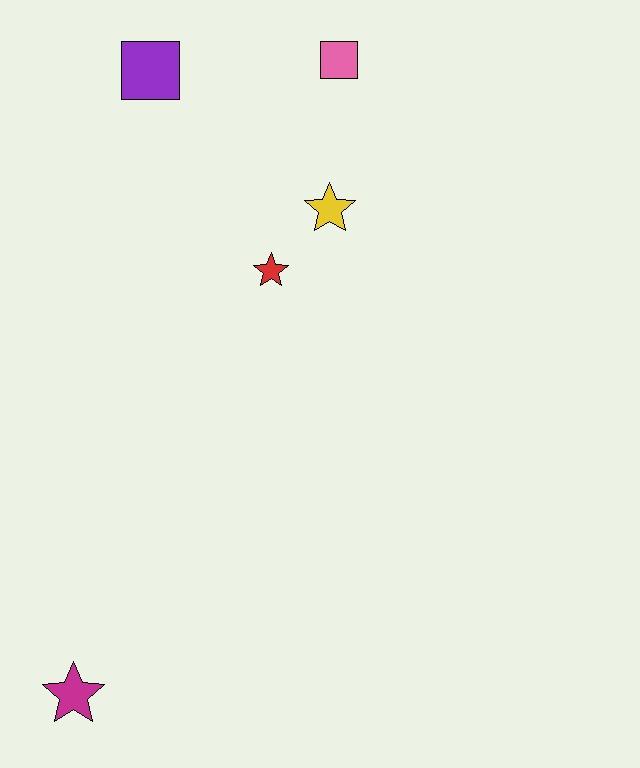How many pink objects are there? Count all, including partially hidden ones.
There is 1 pink object.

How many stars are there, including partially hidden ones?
There are 3 stars.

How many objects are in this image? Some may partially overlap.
There are 5 objects.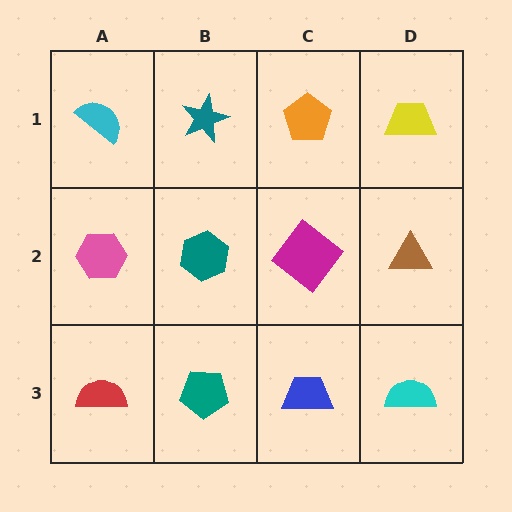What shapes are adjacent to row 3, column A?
A pink hexagon (row 2, column A), a teal pentagon (row 3, column B).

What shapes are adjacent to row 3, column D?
A brown triangle (row 2, column D), a blue trapezoid (row 3, column C).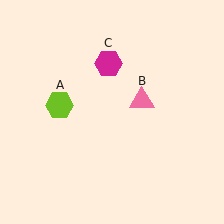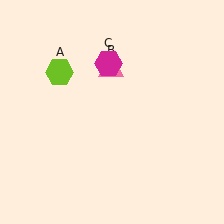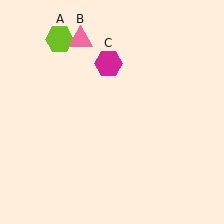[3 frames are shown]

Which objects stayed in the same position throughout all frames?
Magenta hexagon (object C) remained stationary.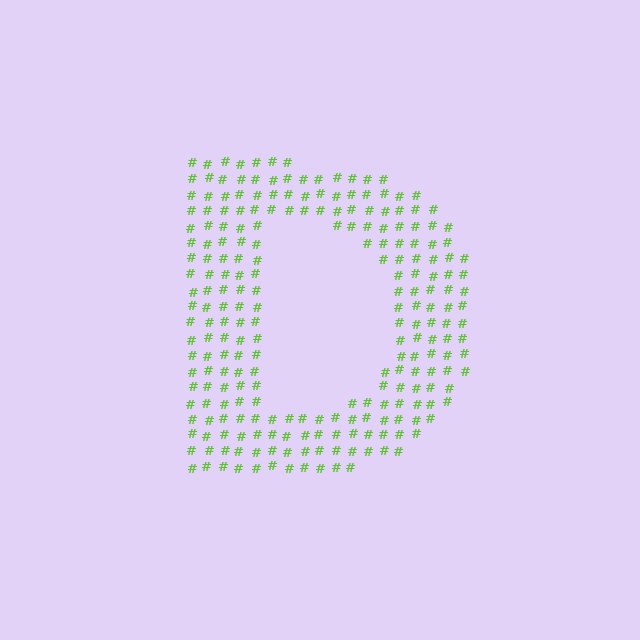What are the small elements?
The small elements are hash symbols.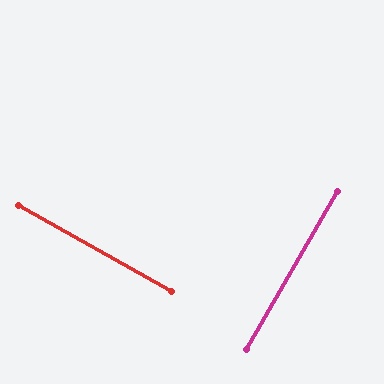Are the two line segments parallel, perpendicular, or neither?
Perpendicular — they meet at approximately 90°.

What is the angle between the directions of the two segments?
Approximately 90 degrees.